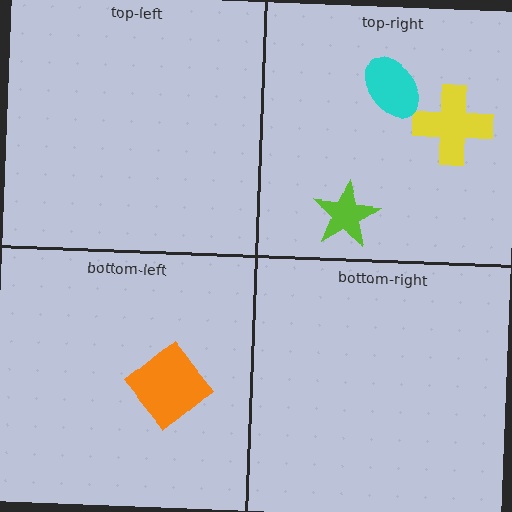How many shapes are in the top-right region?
3.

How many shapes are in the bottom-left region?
1.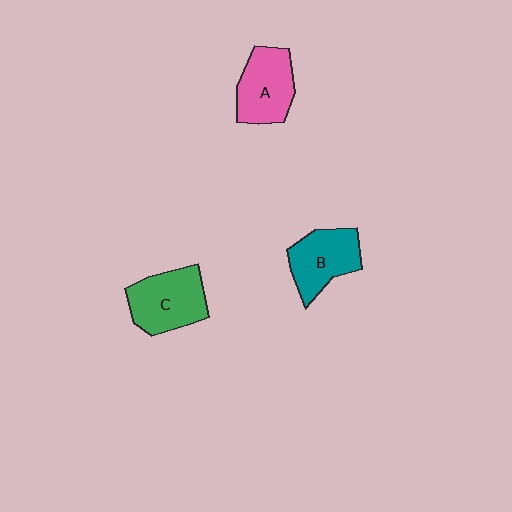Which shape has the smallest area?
Shape B (teal).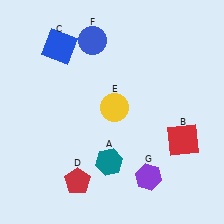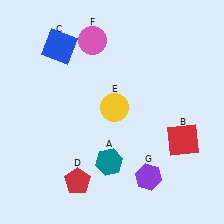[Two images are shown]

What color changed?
The circle (F) changed from blue in Image 1 to pink in Image 2.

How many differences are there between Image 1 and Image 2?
There is 1 difference between the two images.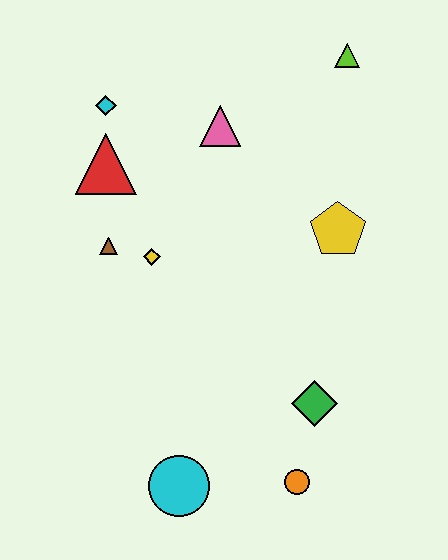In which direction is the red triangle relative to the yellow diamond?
The red triangle is above the yellow diamond.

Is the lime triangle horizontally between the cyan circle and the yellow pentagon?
No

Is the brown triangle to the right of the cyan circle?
No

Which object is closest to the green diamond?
The orange circle is closest to the green diamond.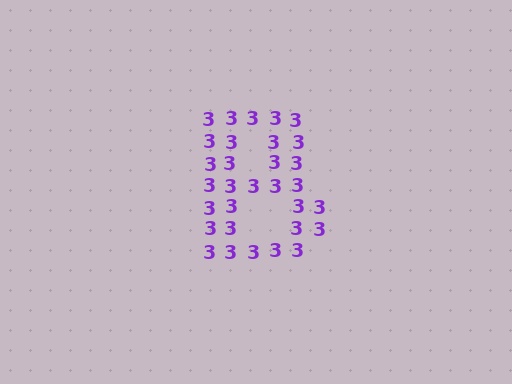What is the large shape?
The large shape is the letter B.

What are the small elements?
The small elements are digit 3's.